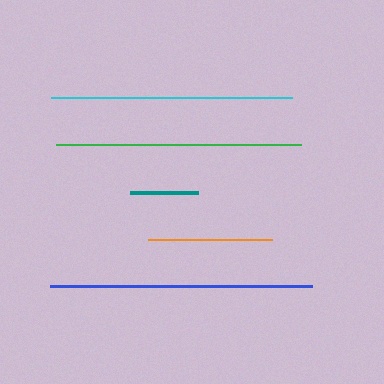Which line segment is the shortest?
The teal line is the shortest at approximately 68 pixels.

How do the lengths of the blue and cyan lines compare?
The blue and cyan lines are approximately the same length.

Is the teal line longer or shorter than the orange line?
The orange line is longer than the teal line.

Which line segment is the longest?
The blue line is the longest at approximately 262 pixels.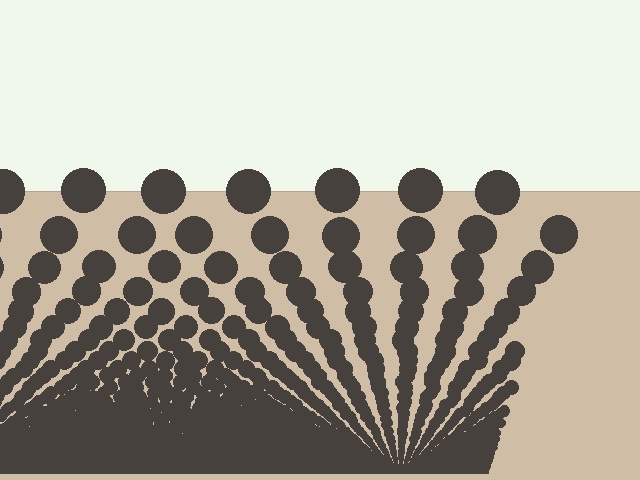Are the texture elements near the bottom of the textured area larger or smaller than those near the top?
Smaller. The gradient is inverted — elements near the bottom are smaller and denser.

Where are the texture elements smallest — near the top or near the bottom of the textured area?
Near the bottom.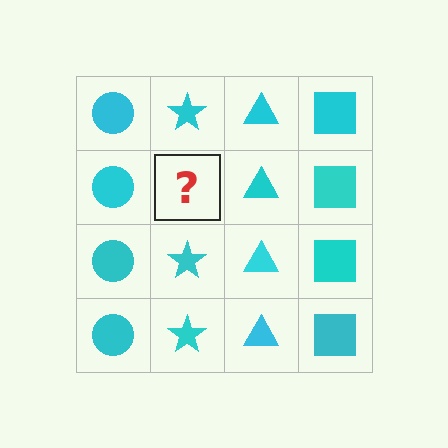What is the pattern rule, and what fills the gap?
The rule is that each column has a consistent shape. The gap should be filled with a cyan star.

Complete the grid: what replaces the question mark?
The question mark should be replaced with a cyan star.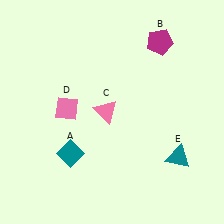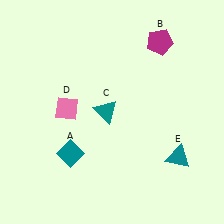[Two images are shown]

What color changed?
The triangle (C) changed from pink in Image 1 to teal in Image 2.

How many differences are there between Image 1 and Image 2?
There is 1 difference between the two images.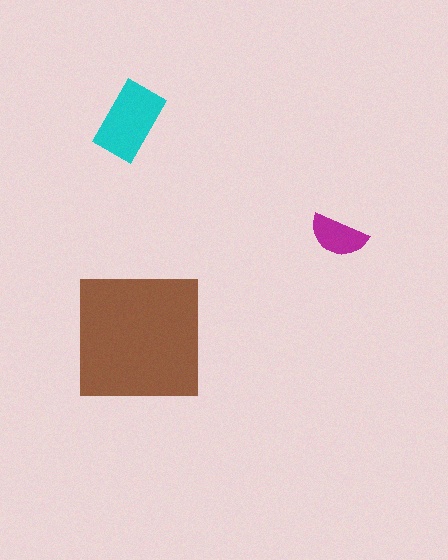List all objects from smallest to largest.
The magenta semicircle, the cyan rectangle, the brown square.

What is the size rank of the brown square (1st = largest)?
1st.